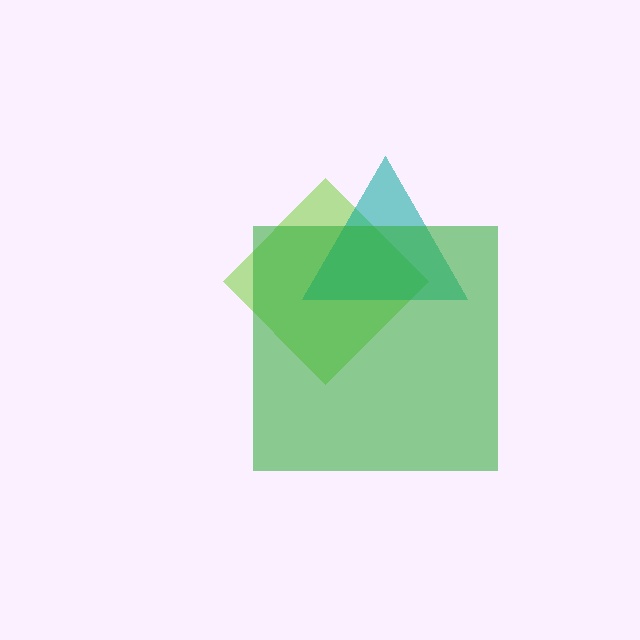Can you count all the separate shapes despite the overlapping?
Yes, there are 3 separate shapes.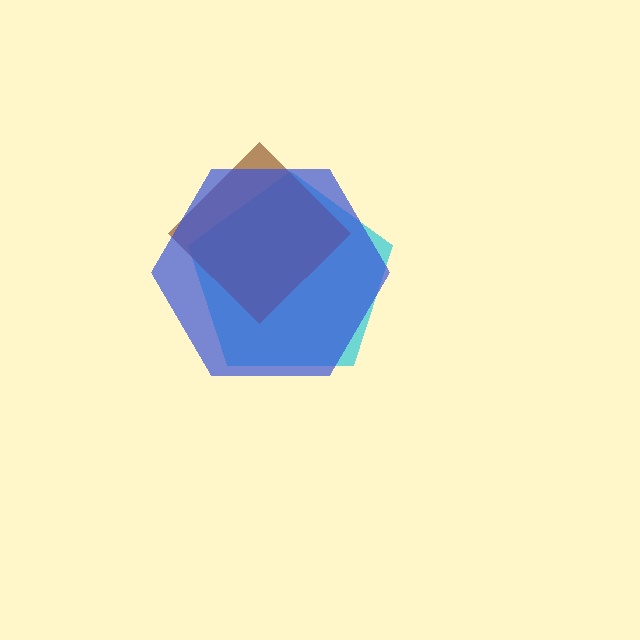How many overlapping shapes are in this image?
There are 3 overlapping shapes in the image.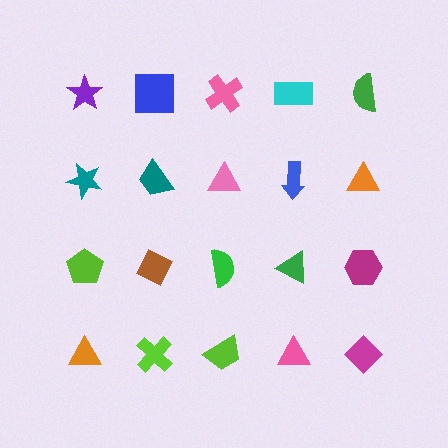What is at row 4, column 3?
A lime trapezoid.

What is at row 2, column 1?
A teal star.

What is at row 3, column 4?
A green triangle.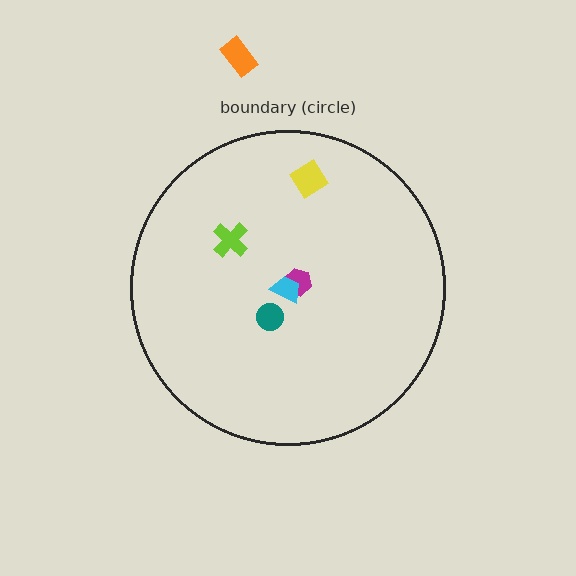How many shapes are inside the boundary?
5 inside, 1 outside.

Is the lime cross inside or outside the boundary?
Inside.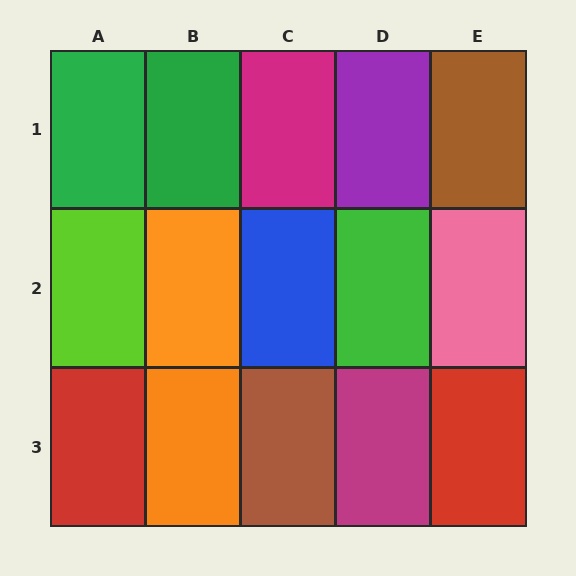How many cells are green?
3 cells are green.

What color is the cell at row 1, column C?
Magenta.